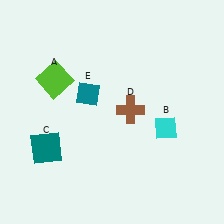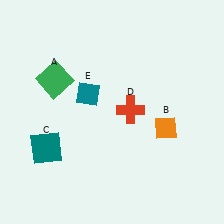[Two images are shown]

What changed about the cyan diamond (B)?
In Image 1, B is cyan. In Image 2, it changed to orange.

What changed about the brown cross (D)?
In Image 1, D is brown. In Image 2, it changed to red.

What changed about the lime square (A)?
In Image 1, A is lime. In Image 2, it changed to green.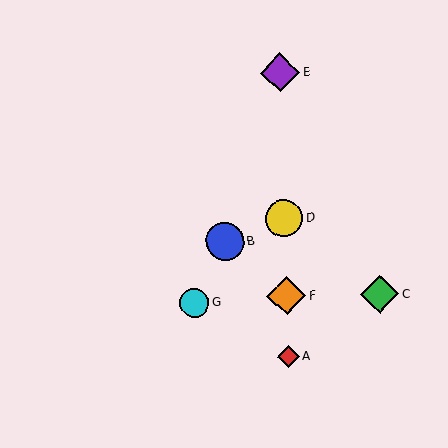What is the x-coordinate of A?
Object A is at x≈288.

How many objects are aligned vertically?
4 objects (A, D, E, F) are aligned vertically.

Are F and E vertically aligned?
Yes, both are at x≈286.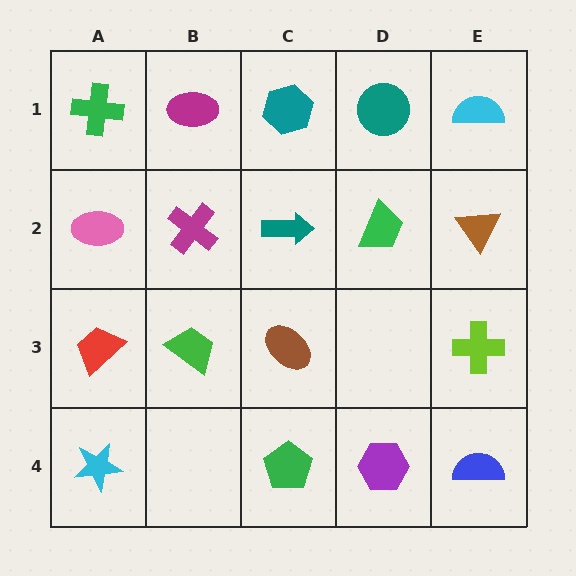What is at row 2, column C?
A teal arrow.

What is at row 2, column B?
A magenta cross.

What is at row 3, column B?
A green trapezoid.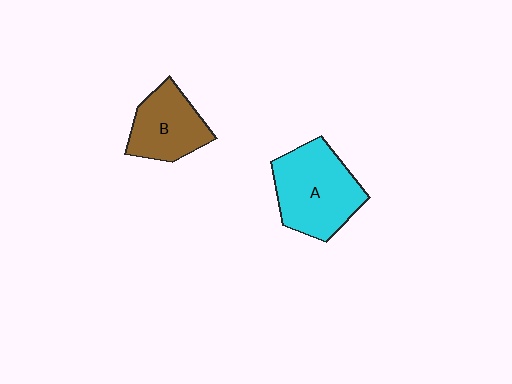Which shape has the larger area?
Shape A (cyan).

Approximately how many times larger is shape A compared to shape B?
Approximately 1.4 times.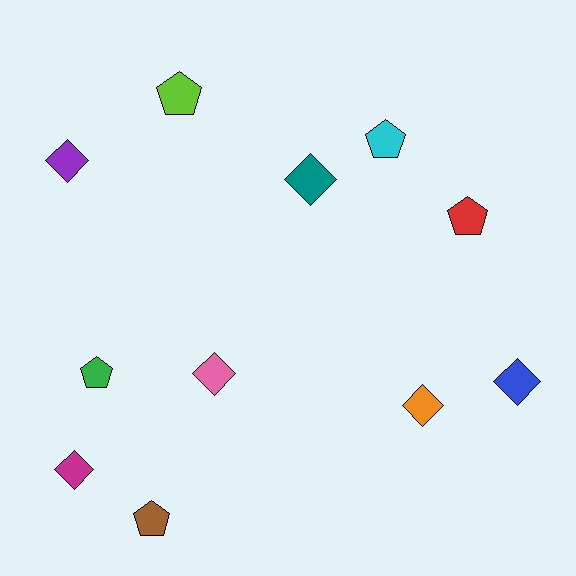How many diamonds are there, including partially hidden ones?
There are 6 diamonds.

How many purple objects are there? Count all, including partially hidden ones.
There is 1 purple object.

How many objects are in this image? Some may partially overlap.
There are 11 objects.